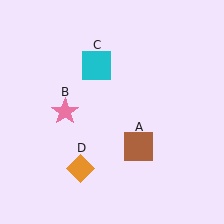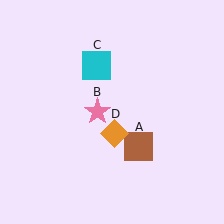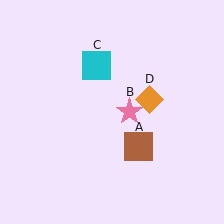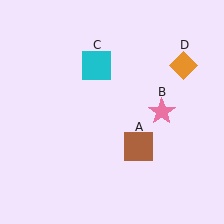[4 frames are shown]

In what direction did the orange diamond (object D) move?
The orange diamond (object D) moved up and to the right.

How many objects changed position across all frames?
2 objects changed position: pink star (object B), orange diamond (object D).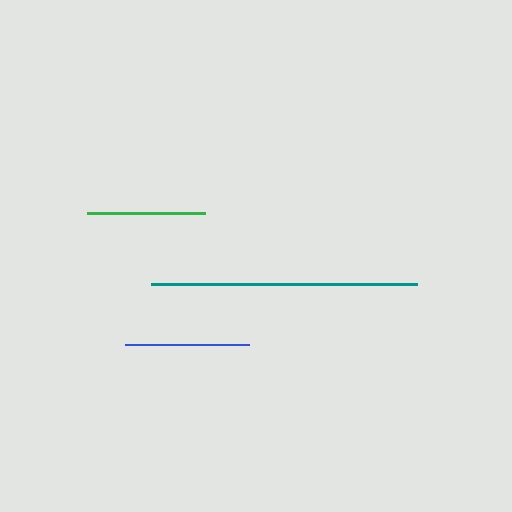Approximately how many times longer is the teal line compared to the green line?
The teal line is approximately 2.3 times the length of the green line.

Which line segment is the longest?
The teal line is the longest at approximately 266 pixels.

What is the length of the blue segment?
The blue segment is approximately 124 pixels long.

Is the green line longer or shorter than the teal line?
The teal line is longer than the green line.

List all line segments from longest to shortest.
From longest to shortest: teal, blue, green.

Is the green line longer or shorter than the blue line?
The blue line is longer than the green line.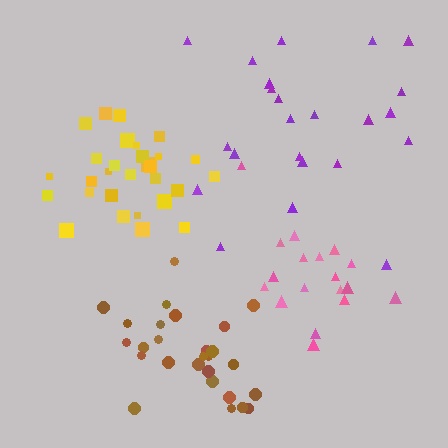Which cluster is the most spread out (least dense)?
Purple.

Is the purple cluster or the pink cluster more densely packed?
Pink.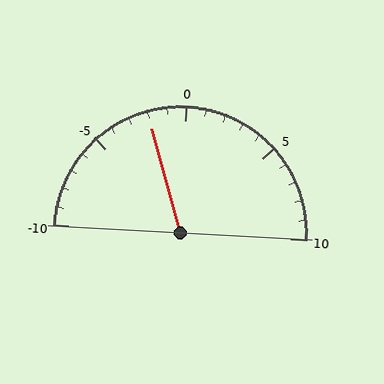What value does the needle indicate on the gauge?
The needle indicates approximately -2.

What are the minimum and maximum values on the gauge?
The gauge ranges from -10 to 10.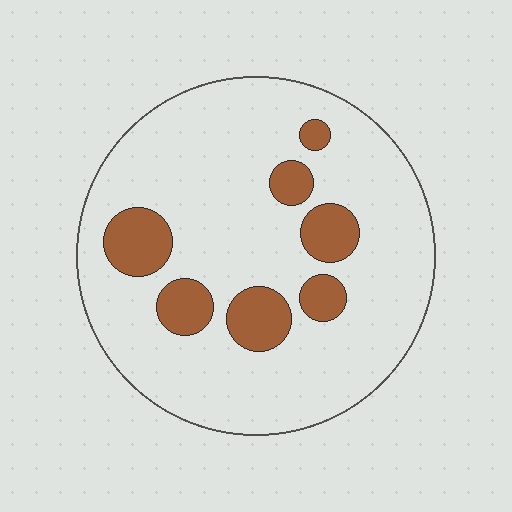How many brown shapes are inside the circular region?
7.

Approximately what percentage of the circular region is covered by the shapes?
Approximately 15%.